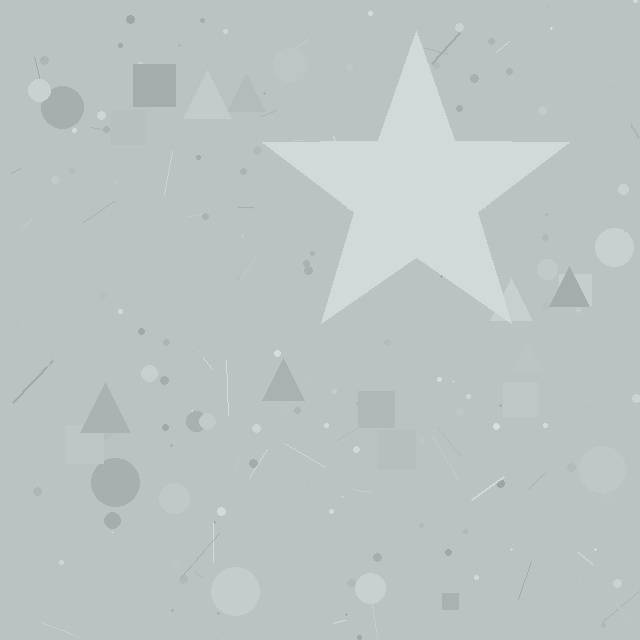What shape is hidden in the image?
A star is hidden in the image.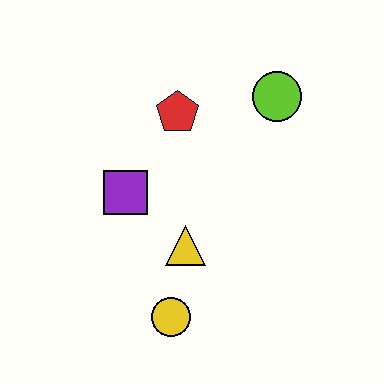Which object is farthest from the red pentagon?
The yellow circle is farthest from the red pentagon.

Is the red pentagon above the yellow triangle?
Yes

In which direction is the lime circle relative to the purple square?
The lime circle is to the right of the purple square.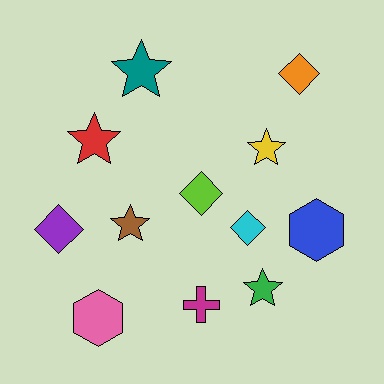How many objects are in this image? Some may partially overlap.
There are 12 objects.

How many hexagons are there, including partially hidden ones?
There are 2 hexagons.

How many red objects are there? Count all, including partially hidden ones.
There is 1 red object.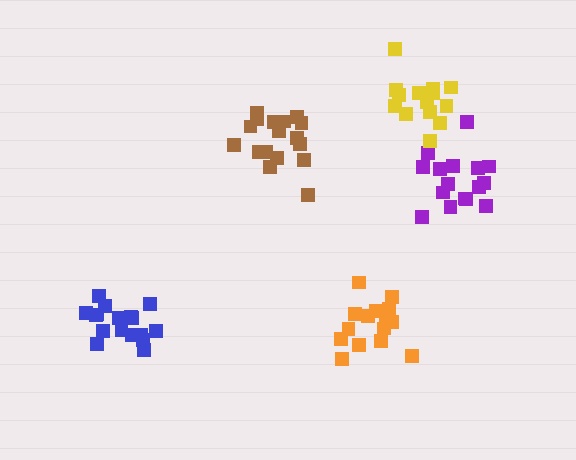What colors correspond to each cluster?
The clusters are colored: brown, orange, purple, yellow, blue.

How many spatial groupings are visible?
There are 5 spatial groupings.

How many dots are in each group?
Group 1: 17 dots, Group 2: 15 dots, Group 3: 16 dots, Group 4: 14 dots, Group 5: 17 dots (79 total).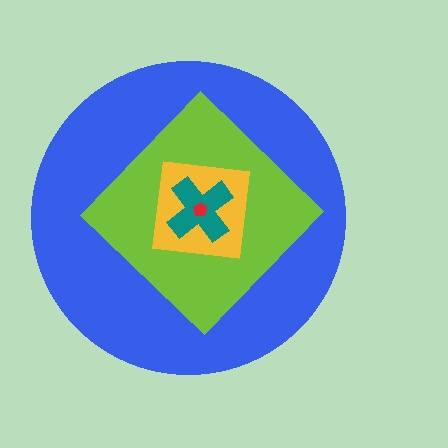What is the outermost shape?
The blue circle.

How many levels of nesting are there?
5.